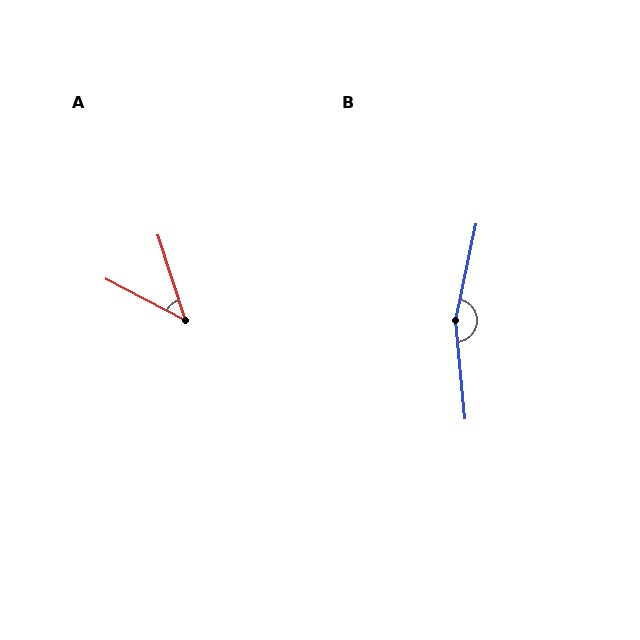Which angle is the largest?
B, at approximately 162 degrees.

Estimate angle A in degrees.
Approximately 44 degrees.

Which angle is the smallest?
A, at approximately 44 degrees.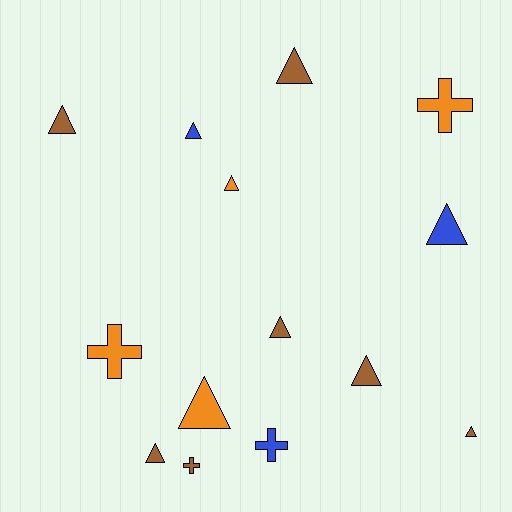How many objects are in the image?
There are 14 objects.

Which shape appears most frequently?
Triangle, with 10 objects.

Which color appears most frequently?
Brown, with 7 objects.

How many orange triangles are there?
There are 2 orange triangles.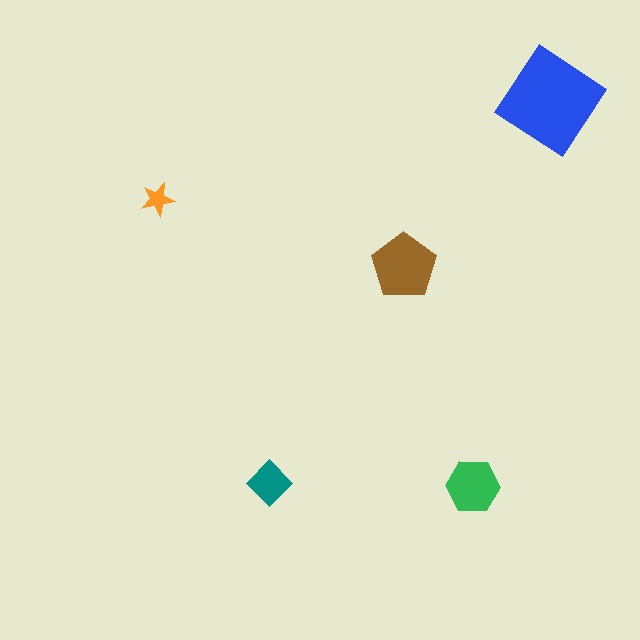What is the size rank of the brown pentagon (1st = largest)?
2nd.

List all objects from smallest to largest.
The orange star, the teal diamond, the green hexagon, the brown pentagon, the blue diamond.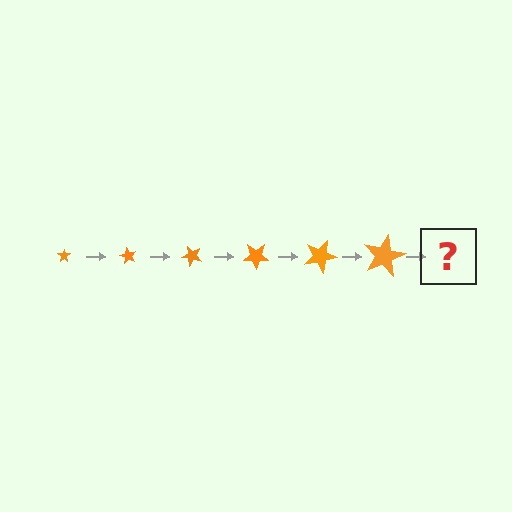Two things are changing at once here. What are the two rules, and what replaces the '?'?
The two rules are that the star grows larger each step and it rotates 60 degrees each step. The '?' should be a star, larger than the previous one and rotated 360 degrees from the start.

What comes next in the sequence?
The next element should be a star, larger than the previous one and rotated 360 degrees from the start.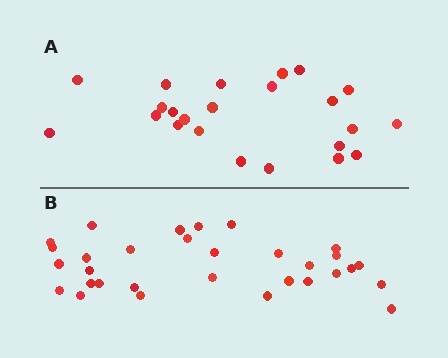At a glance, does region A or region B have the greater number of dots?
Region B (the bottom region) has more dots.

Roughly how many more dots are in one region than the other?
Region B has roughly 8 or so more dots than region A.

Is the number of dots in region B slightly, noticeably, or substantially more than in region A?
Region B has noticeably more, but not dramatically so. The ratio is roughly 1.3 to 1.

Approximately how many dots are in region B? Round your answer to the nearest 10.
About 30 dots. (The exact count is 31, which rounds to 30.)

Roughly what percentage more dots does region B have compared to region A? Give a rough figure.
About 35% more.